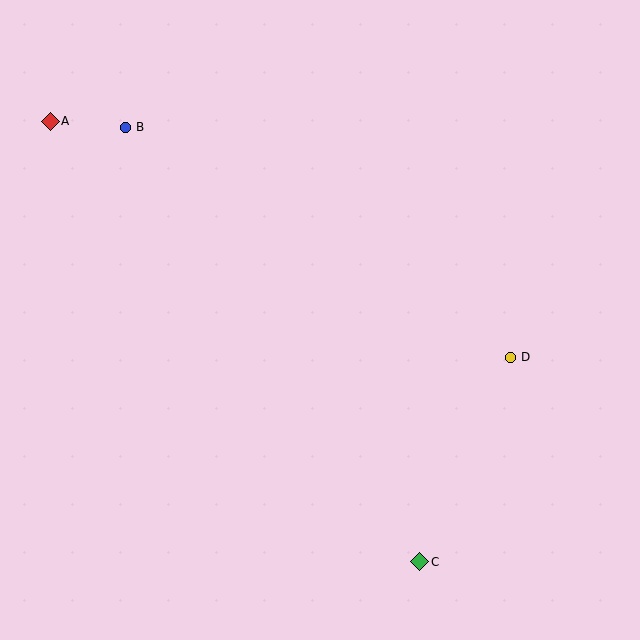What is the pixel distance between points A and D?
The distance between A and D is 517 pixels.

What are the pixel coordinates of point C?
Point C is at (420, 562).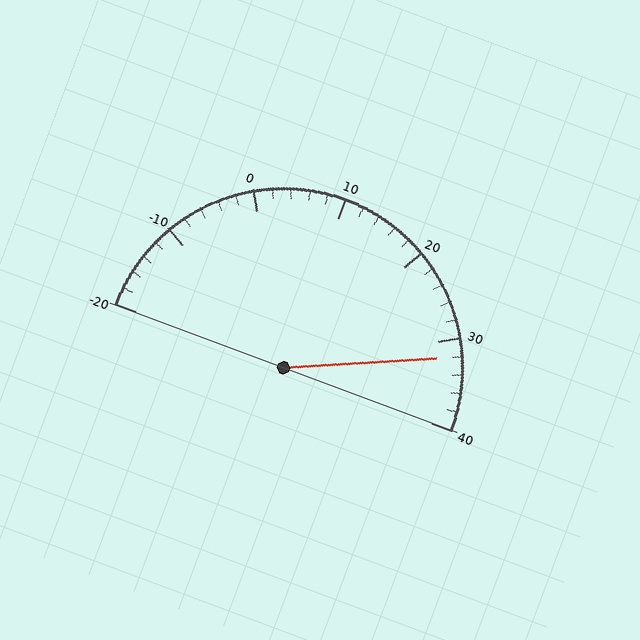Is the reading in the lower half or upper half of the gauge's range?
The reading is in the upper half of the range (-20 to 40).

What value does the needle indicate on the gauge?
The needle indicates approximately 32.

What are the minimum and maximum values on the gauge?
The gauge ranges from -20 to 40.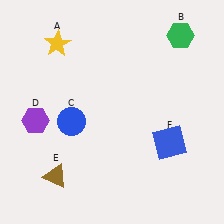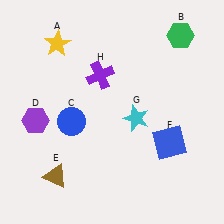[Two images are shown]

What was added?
A cyan star (G), a purple cross (H) were added in Image 2.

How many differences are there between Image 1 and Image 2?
There are 2 differences between the two images.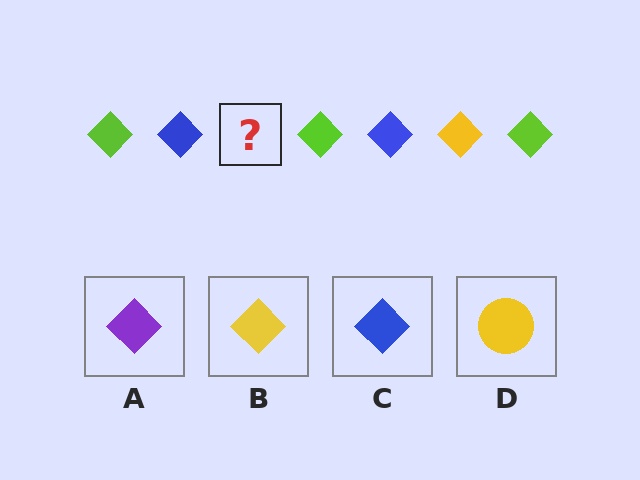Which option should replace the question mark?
Option B.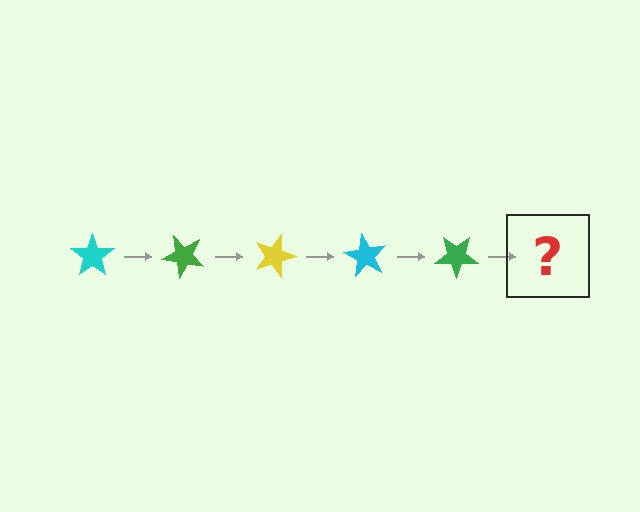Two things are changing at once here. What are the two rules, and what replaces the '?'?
The two rules are that it rotates 45 degrees each step and the color cycles through cyan, green, and yellow. The '?' should be a yellow star, rotated 225 degrees from the start.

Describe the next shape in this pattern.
It should be a yellow star, rotated 225 degrees from the start.